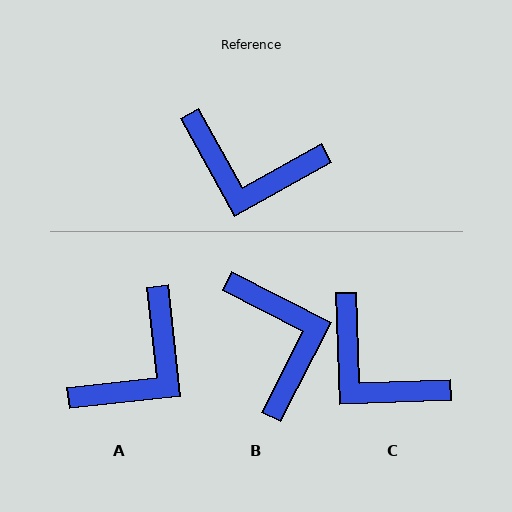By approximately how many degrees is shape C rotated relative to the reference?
Approximately 27 degrees clockwise.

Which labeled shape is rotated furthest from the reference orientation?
B, about 124 degrees away.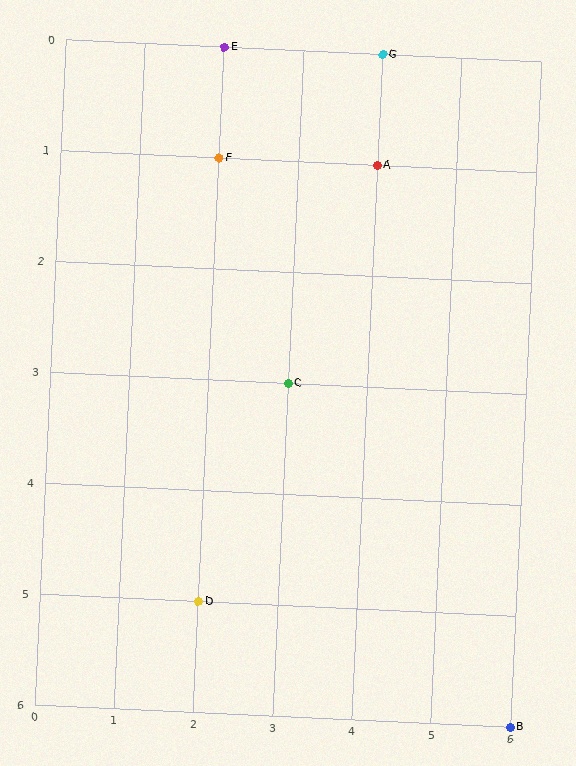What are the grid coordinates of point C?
Point C is at grid coordinates (3, 3).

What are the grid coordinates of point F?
Point F is at grid coordinates (2, 1).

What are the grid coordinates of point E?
Point E is at grid coordinates (2, 0).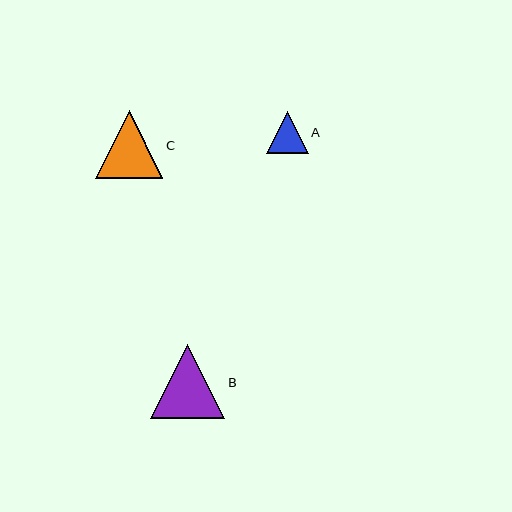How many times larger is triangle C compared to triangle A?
Triangle C is approximately 1.6 times the size of triangle A.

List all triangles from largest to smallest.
From largest to smallest: B, C, A.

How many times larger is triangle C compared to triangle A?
Triangle C is approximately 1.6 times the size of triangle A.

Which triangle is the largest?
Triangle B is the largest with a size of approximately 74 pixels.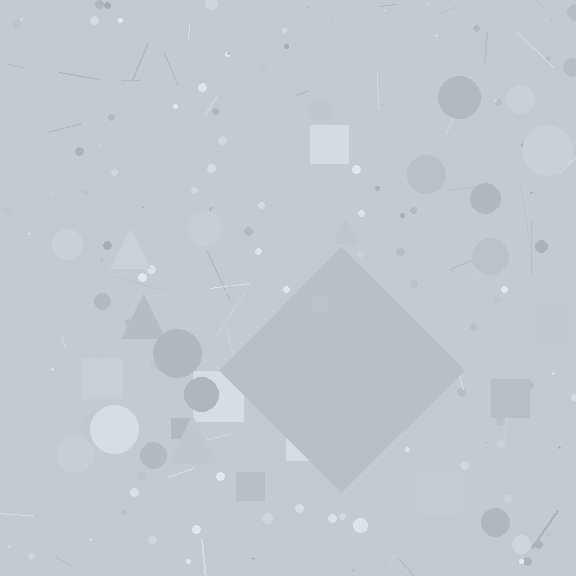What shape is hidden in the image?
A diamond is hidden in the image.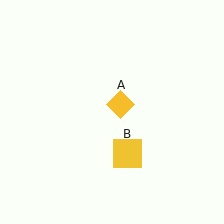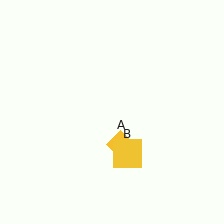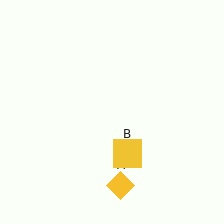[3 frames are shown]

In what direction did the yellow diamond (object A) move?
The yellow diamond (object A) moved down.